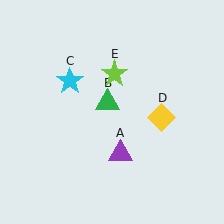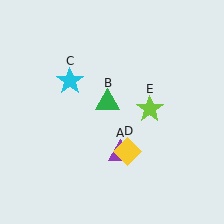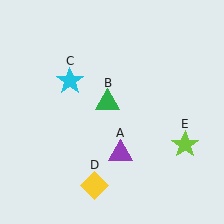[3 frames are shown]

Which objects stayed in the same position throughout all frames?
Purple triangle (object A) and green triangle (object B) and cyan star (object C) remained stationary.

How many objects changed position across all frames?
2 objects changed position: yellow diamond (object D), lime star (object E).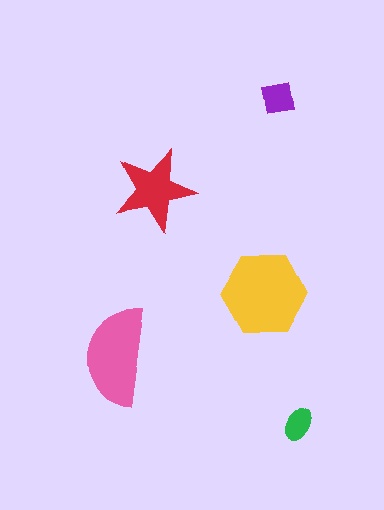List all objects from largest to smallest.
The yellow hexagon, the pink semicircle, the red star, the purple square, the green ellipse.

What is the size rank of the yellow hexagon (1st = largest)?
1st.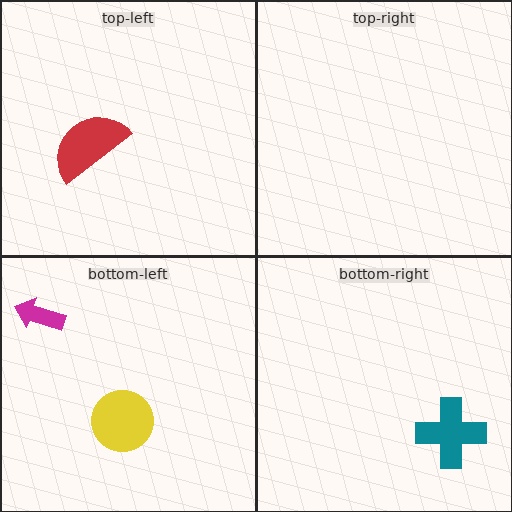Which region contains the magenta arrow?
The bottom-left region.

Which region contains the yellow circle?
The bottom-left region.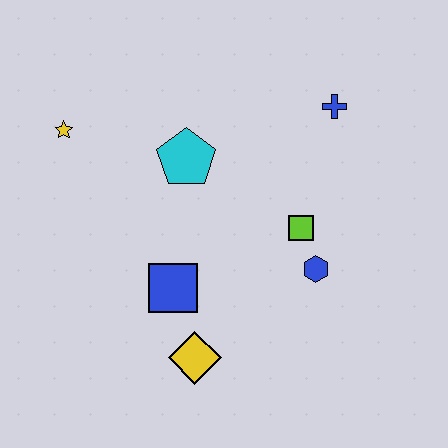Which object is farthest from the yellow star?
The blue hexagon is farthest from the yellow star.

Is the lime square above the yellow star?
No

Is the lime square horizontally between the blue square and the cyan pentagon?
No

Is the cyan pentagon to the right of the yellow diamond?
No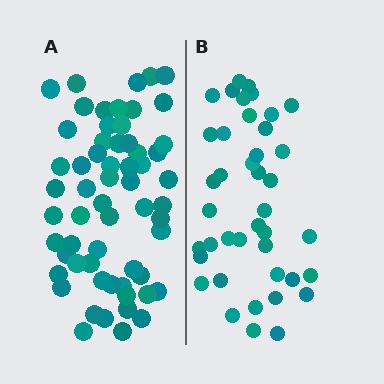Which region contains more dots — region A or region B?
Region A (the left region) has more dots.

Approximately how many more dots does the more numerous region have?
Region A has approximately 20 more dots than region B.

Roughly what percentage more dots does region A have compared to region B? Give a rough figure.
About 45% more.